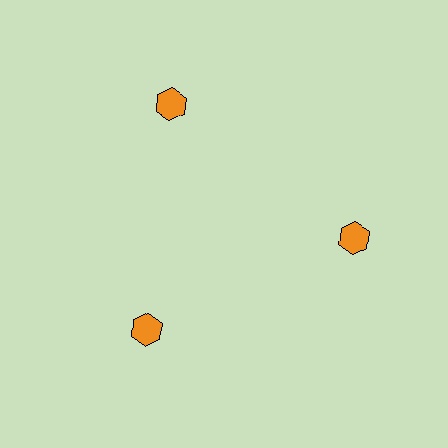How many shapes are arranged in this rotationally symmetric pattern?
There are 3 shapes, arranged in 3 groups of 1.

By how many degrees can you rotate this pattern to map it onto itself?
The pattern maps onto itself every 120 degrees of rotation.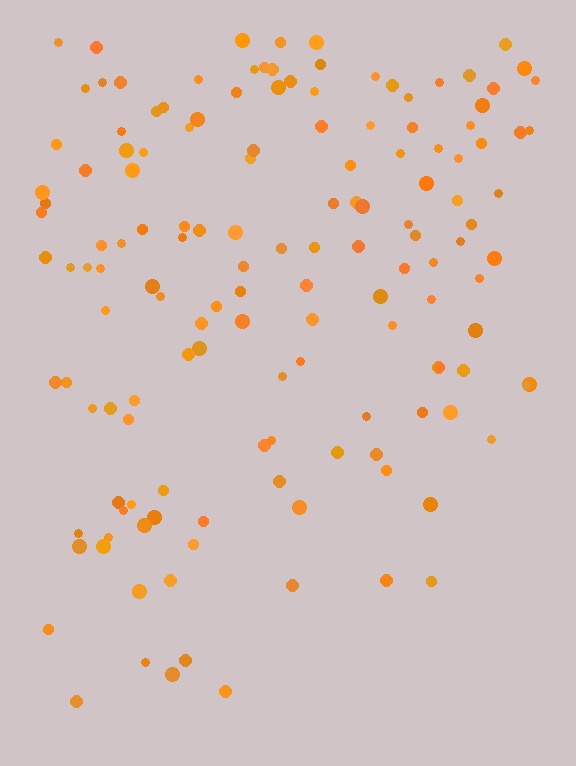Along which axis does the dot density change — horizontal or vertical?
Vertical.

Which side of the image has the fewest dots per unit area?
The bottom.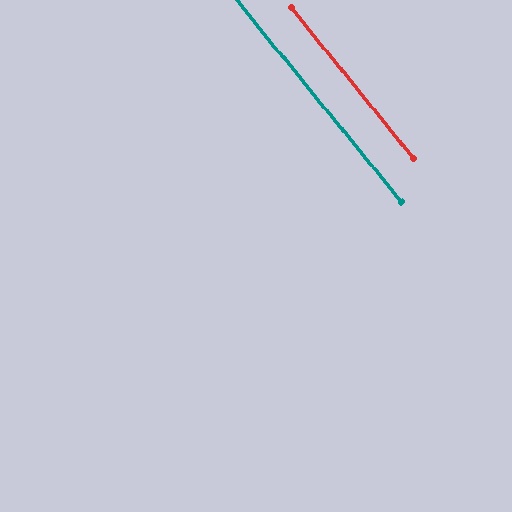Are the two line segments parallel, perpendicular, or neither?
Parallel — their directions differ by only 0.0°.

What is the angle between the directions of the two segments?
Approximately 0 degrees.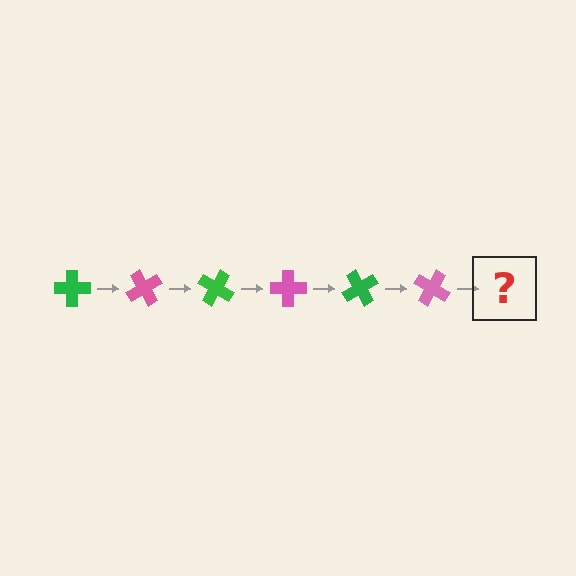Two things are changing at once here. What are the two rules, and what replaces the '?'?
The two rules are that it rotates 60 degrees each step and the color cycles through green and pink. The '?' should be a green cross, rotated 360 degrees from the start.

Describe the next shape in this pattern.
It should be a green cross, rotated 360 degrees from the start.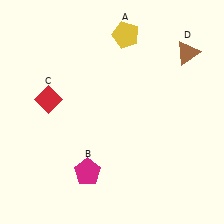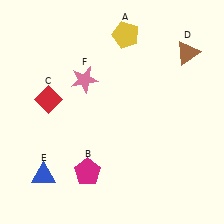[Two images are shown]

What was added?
A blue triangle (E), a pink star (F) were added in Image 2.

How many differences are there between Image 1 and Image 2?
There are 2 differences between the two images.